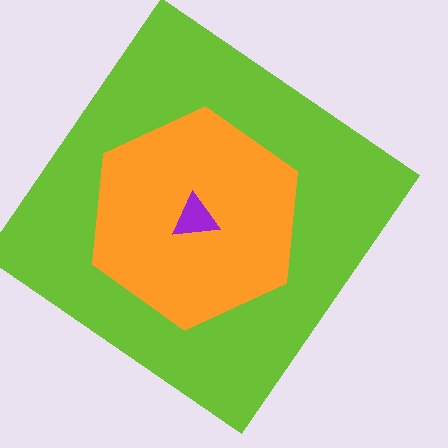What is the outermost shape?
The lime diamond.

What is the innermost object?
The purple triangle.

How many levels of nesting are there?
3.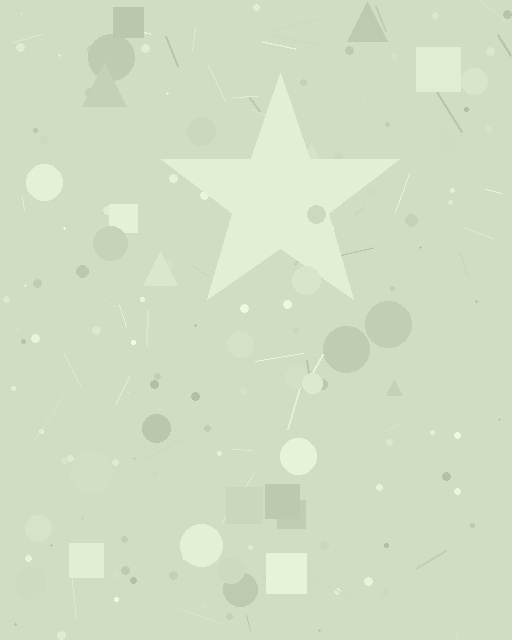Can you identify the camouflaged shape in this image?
The camouflaged shape is a star.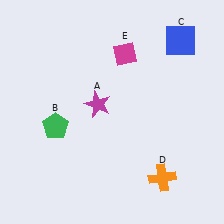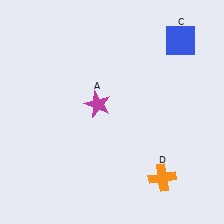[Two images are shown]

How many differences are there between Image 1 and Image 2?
There are 2 differences between the two images.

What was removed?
The green pentagon (B), the magenta diamond (E) were removed in Image 2.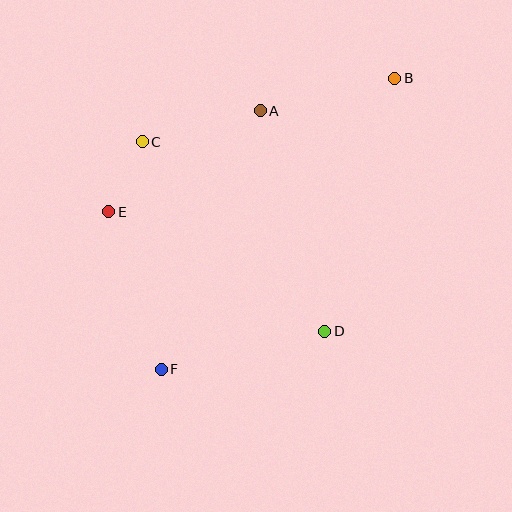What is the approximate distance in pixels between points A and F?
The distance between A and F is approximately 277 pixels.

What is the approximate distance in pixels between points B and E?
The distance between B and E is approximately 316 pixels.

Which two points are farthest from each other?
Points B and F are farthest from each other.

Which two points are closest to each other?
Points C and E are closest to each other.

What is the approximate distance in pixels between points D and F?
The distance between D and F is approximately 168 pixels.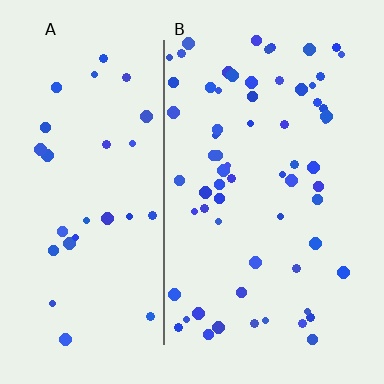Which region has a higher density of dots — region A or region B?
B (the right).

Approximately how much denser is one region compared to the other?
Approximately 2.1× — region B over region A.